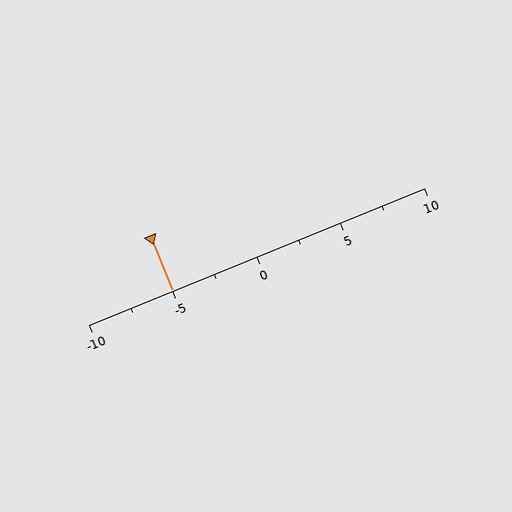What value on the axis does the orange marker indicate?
The marker indicates approximately -5.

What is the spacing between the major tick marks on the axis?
The major ticks are spaced 5 apart.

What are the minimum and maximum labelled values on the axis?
The axis runs from -10 to 10.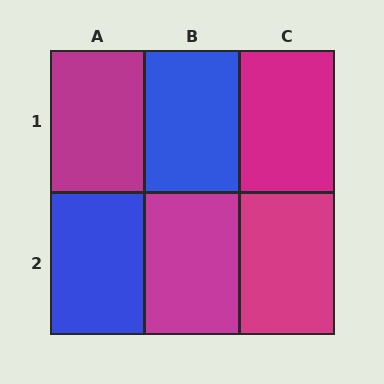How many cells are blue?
2 cells are blue.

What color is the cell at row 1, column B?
Blue.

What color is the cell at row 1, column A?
Magenta.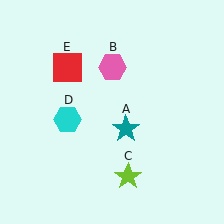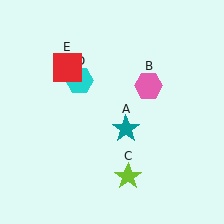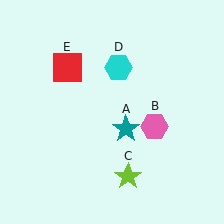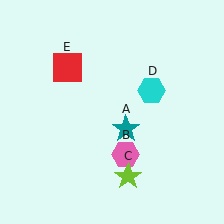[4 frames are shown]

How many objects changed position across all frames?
2 objects changed position: pink hexagon (object B), cyan hexagon (object D).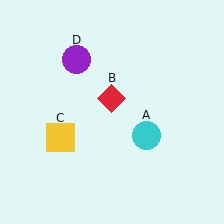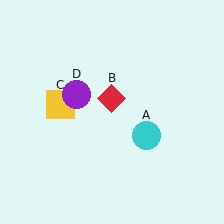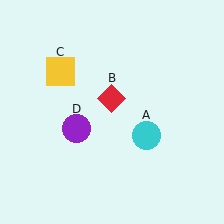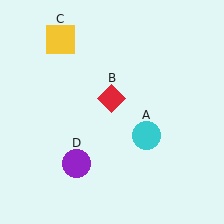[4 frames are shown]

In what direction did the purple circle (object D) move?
The purple circle (object D) moved down.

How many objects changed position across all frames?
2 objects changed position: yellow square (object C), purple circle (object D).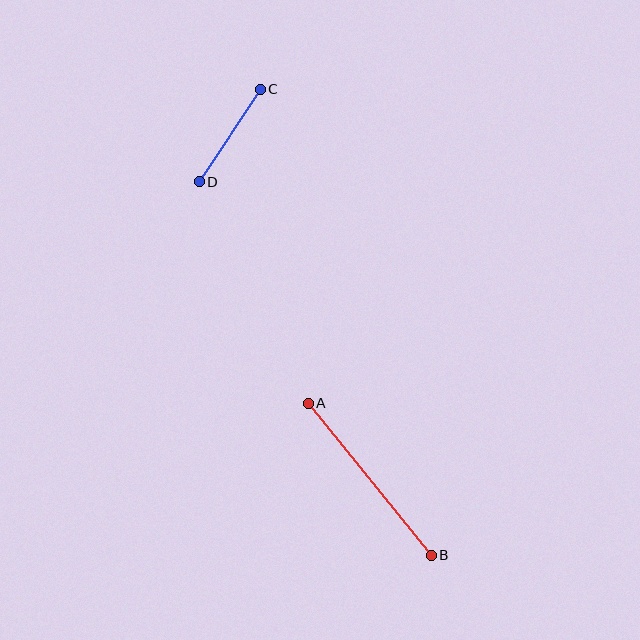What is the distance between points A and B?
The distance is approximately 196 pixels.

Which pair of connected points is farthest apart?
Points A and B are farthest apart.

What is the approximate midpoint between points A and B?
The midpoint is at approximately (370, 479) pixels.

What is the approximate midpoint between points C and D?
The midpoint is at approximately (230, 135) pixels.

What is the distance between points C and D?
The distance is approximately 110 pixels.